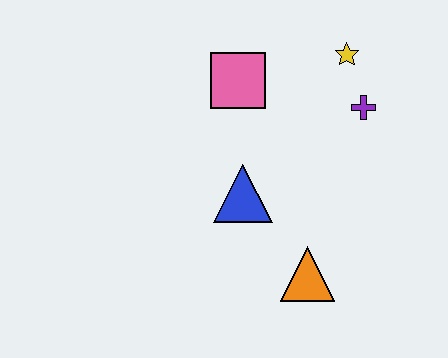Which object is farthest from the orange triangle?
The yellow star is farthest from the orange triangle.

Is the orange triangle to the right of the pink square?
Yes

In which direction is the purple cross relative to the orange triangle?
The purple cross is above the orange triangle.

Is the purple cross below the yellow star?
Yes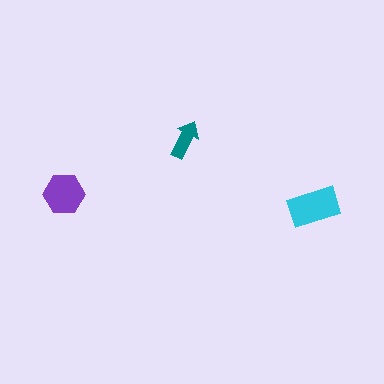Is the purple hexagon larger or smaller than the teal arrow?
Larger.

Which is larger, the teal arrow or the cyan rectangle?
The cyan rectangle.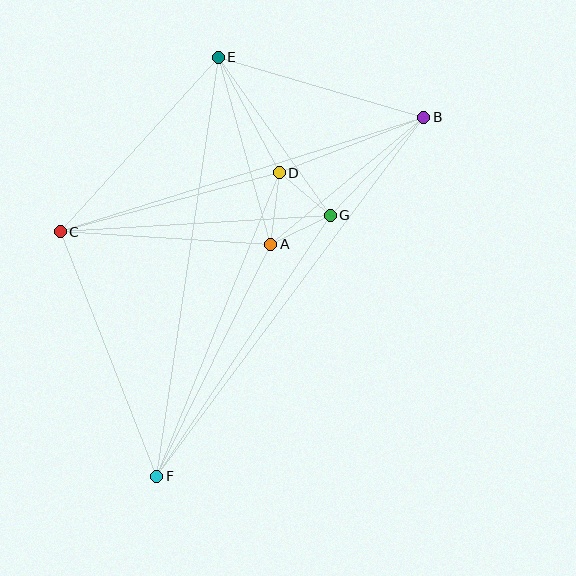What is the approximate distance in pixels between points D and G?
The distance between D and G is approximately 66 pixels.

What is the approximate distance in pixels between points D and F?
The distance between D and F is approximately 327 pixels.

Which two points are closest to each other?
Points A and G are closest to each other.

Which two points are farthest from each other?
Points B and F are farthest from each other.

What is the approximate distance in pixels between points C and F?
The distance between C and F is approximately 263 pixels.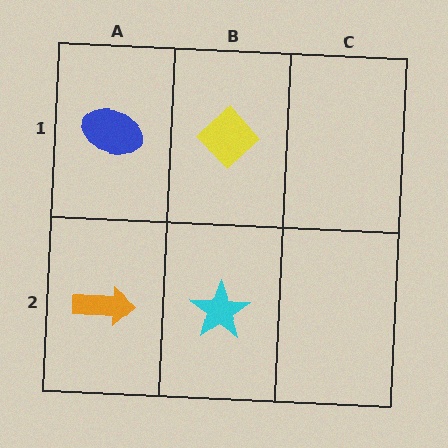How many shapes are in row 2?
2 shapes.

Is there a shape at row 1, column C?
No, that cell is empty.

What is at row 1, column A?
A blue ellipse.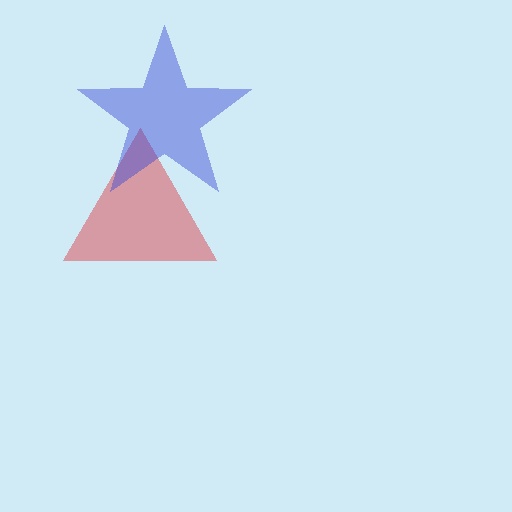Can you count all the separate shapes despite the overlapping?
Yes, there are 2 separate shapes.